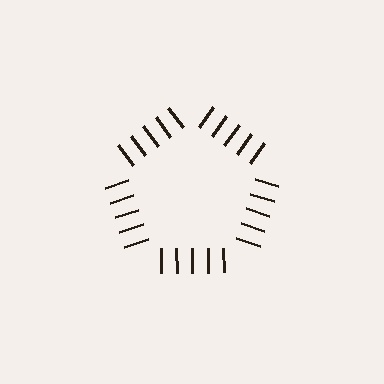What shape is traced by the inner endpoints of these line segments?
An illusory pentagon — the line segments terminate on its edges but no continuous stroke is drawn.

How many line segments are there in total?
25 — 5 along each of the 5 edges.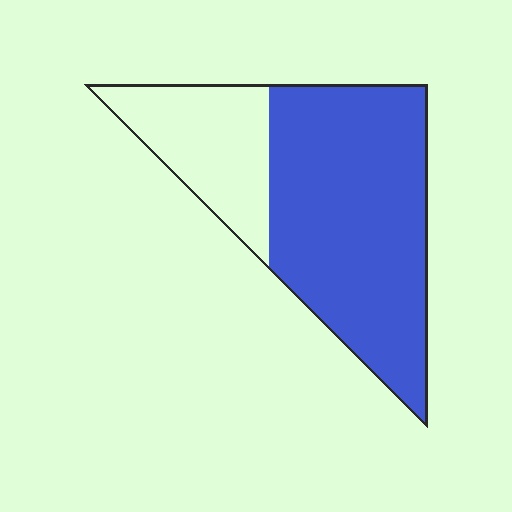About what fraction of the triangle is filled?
About three quarters (3/4).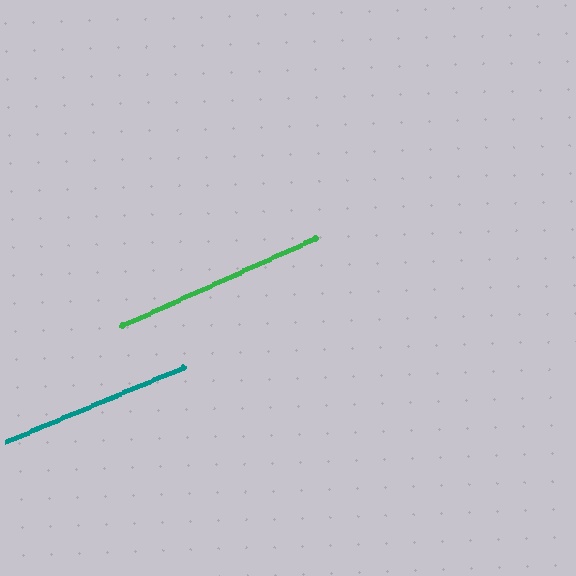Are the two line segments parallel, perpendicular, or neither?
Parallel — their directions differ by only 1.4°.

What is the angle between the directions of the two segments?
Approximately 1 degree.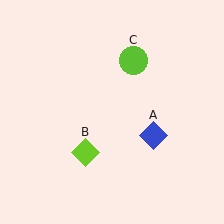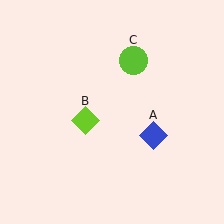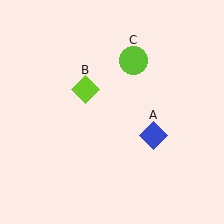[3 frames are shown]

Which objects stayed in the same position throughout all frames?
Blue diamond (object A) and lime circle (object C) remained stationary.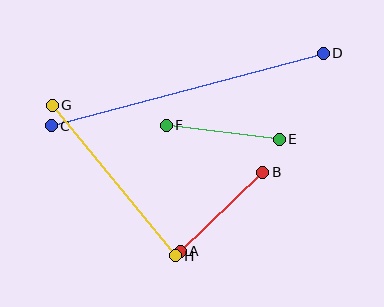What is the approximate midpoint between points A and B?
The midpoint is at approximately (221, 212) pixels.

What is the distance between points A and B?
The distance is approximately 114 pixels.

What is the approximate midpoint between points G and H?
The midpoint is at approximately (114, 181) pixels.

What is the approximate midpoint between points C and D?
The midpoint is at approximately (187, 89) pixels.